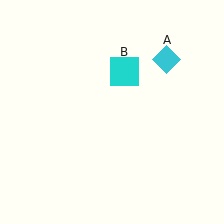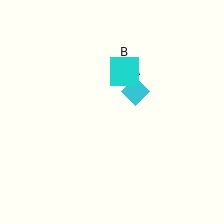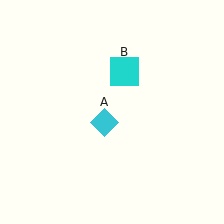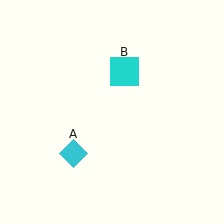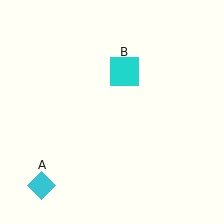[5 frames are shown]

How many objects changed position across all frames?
1 object changed position: cyan diamond (object A).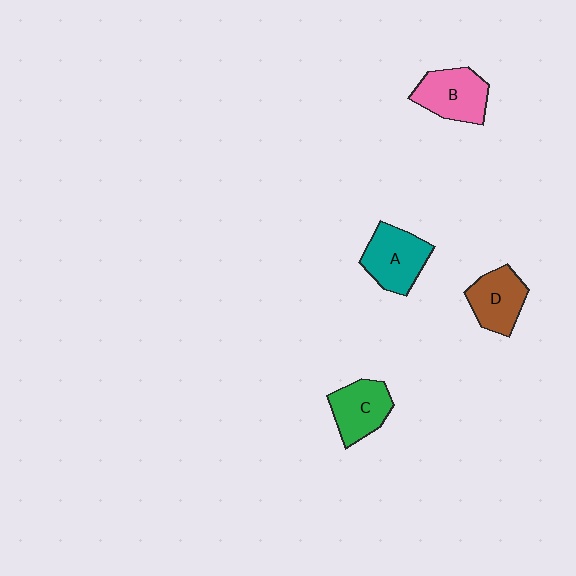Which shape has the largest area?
Shape A (teal).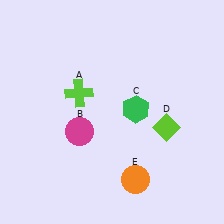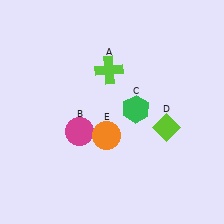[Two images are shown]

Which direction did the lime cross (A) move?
The lime cross (A) moved right.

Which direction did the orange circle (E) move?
The orange circle (E) moved up.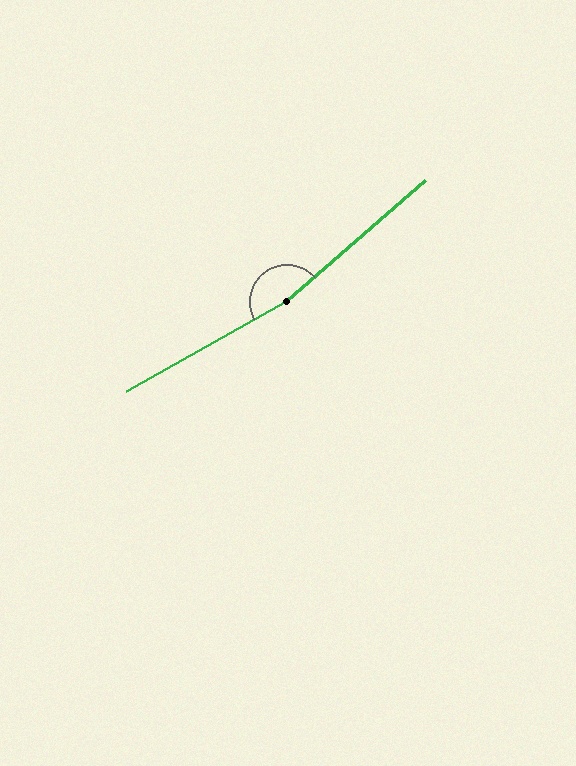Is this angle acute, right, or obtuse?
It is obtuse.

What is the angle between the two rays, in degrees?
Approximately 168 degrees.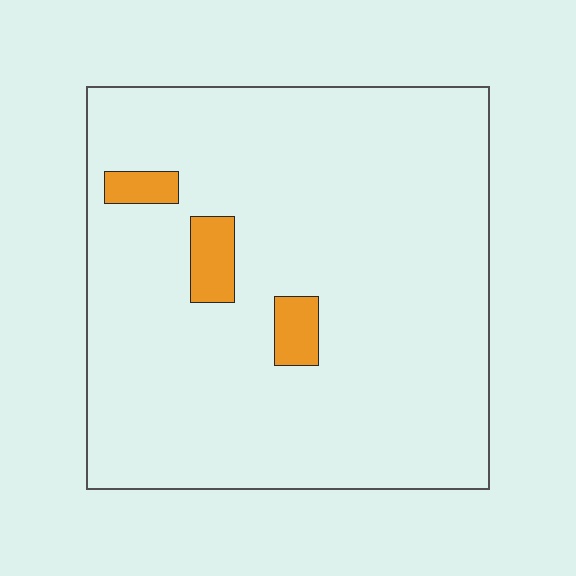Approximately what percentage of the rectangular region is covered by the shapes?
Approximately 5%.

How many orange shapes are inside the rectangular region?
3.